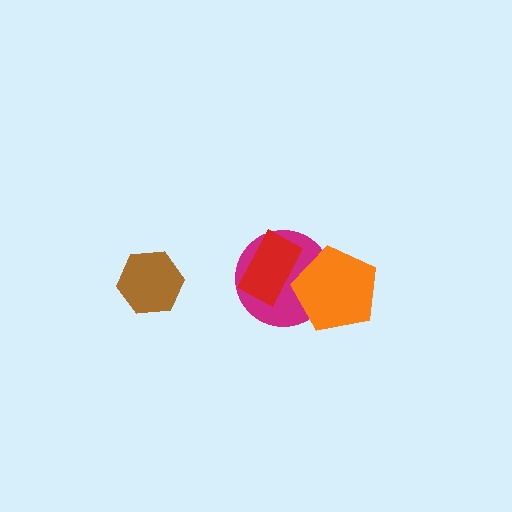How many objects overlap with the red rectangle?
2 objects overlap with the red rectangle.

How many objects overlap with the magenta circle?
2 objects overlap with the magenta circle.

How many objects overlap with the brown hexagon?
0 objects overlap with the brown hexagon.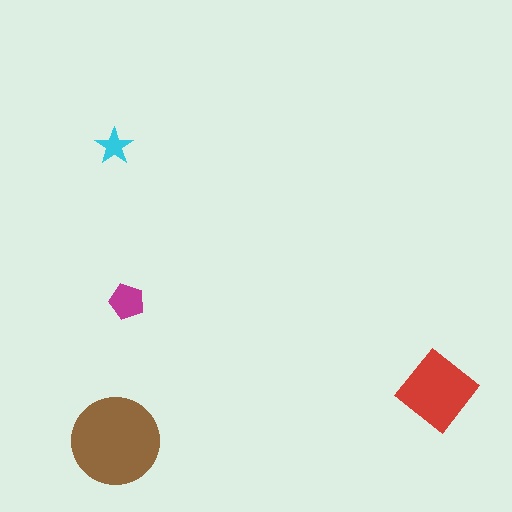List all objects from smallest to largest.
The cyan star, the magenta pentagon, the red diamond, the brown circle.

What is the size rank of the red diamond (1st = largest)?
2nd.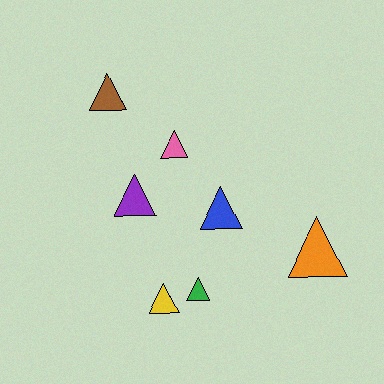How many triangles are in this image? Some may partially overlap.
There are 7 triangles.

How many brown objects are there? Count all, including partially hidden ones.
There is 1 brown object.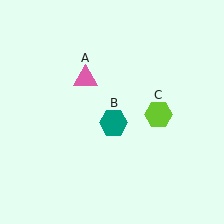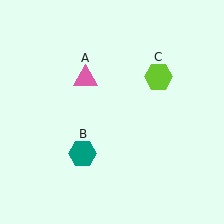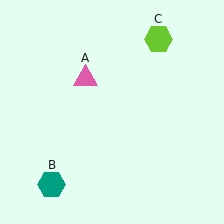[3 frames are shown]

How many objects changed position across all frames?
2 objects changed position: teal hexagon (object B), lime hexagon (object C).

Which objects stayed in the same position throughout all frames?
Pink triangle (object A) remained stationary.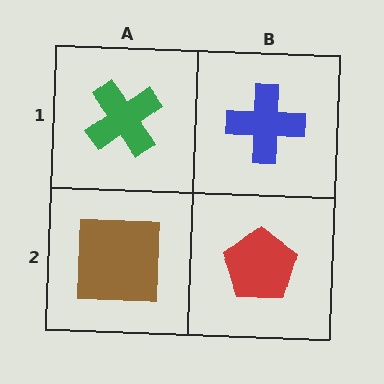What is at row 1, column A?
A green cross.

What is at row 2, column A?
A brown square.